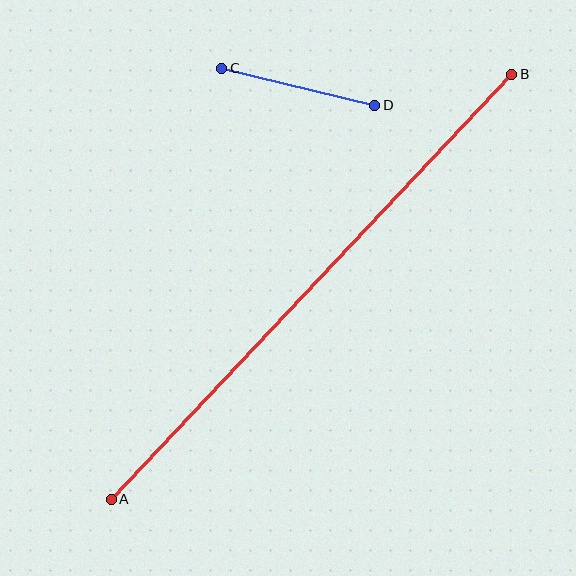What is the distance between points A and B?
The distance is approximately 584 pixels.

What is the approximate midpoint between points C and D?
The midpoint is at approximately (298, 87) pixels.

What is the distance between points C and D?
The distance is approximately 157 pixels.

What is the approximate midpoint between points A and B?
The midpoint is at approximately (311, 287) pixels.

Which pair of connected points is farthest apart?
Points A and B are farthest apart.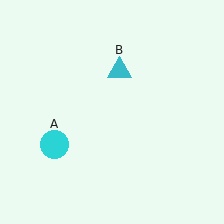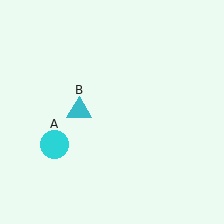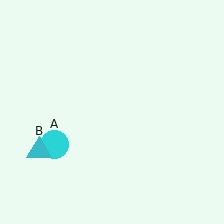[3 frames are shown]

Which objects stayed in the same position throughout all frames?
Cyan circle (object A) remained stationary.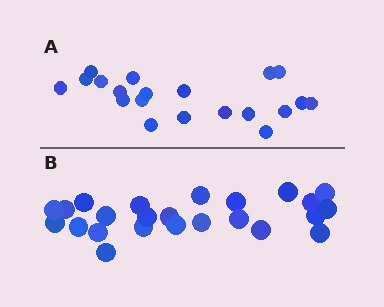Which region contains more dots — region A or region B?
Region B (the bottom region) has more dots.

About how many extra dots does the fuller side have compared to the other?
Region B has about 4 more dots than region A.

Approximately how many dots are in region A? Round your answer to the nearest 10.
About 20 dots.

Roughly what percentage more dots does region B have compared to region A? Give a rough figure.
About 20% more.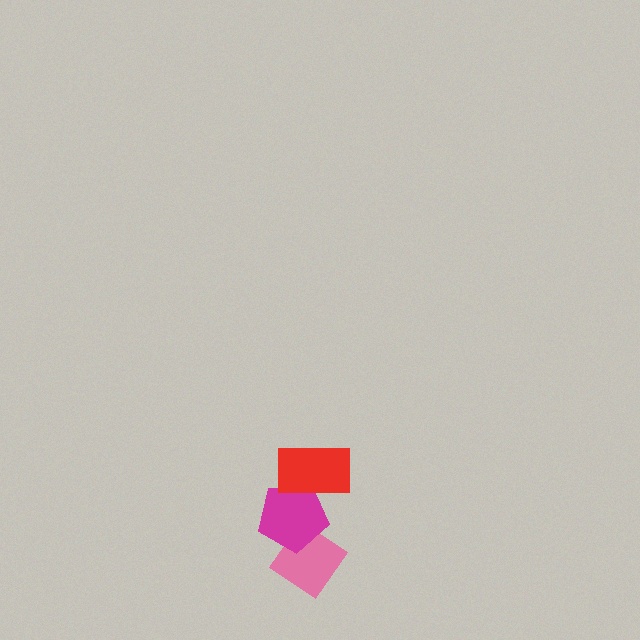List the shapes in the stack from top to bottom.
From top to bottom: the red rectangle, the magenta pentagon, the pink diamond.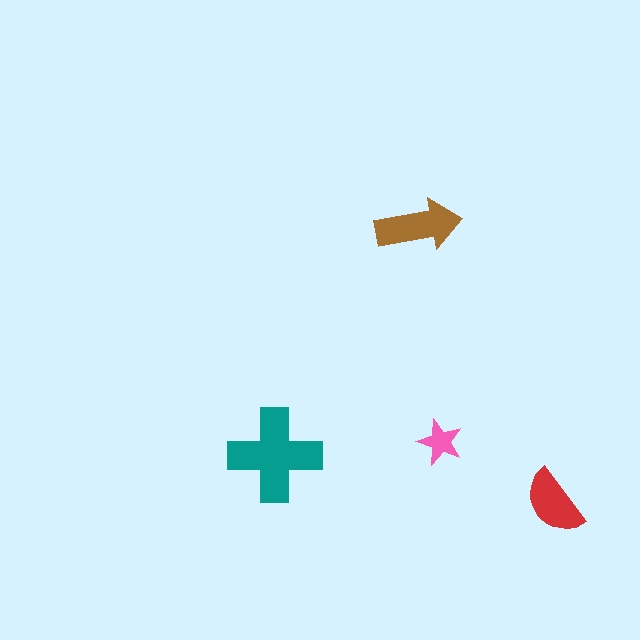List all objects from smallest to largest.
The pink star, the red semicircle, the brown arrow, the teal cross.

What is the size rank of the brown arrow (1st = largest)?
2nd.